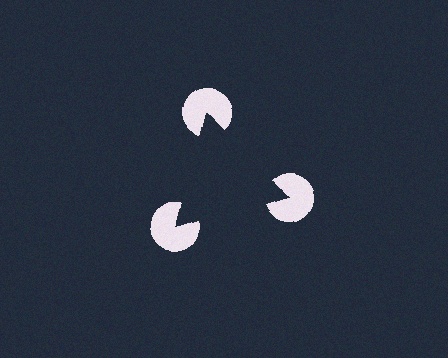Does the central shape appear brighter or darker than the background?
It typically appears slightly darker than the background, even though no actual brightness change is drawn.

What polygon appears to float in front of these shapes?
An illusory triangle — its edges are inferred from the aligned wedge cuts in the pac-man discs, not physically drawn.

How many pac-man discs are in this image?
There are 3 — one at each vertex of the illusory triangle.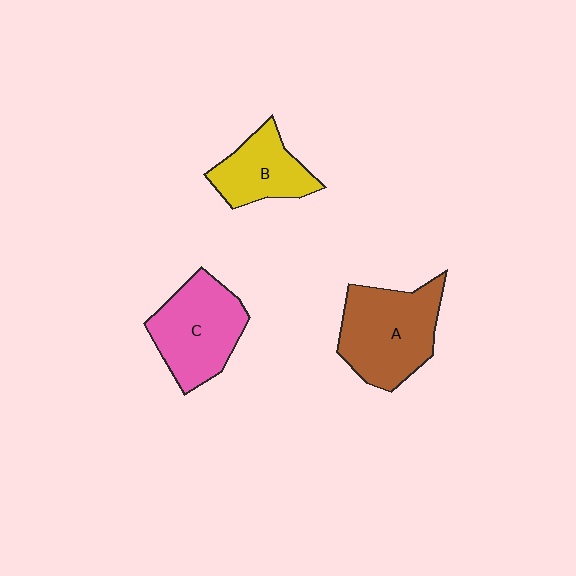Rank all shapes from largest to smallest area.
From largest to smallest: A (brown), C (pink), B (yellow).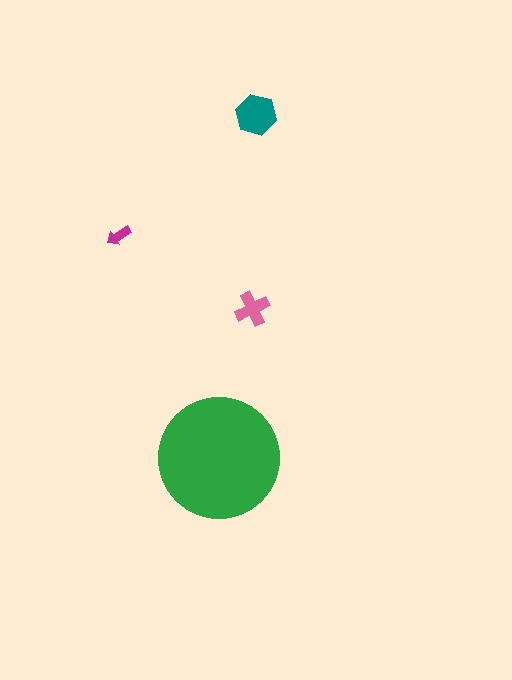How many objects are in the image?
There are 4 objects in the image.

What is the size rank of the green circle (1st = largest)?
1st.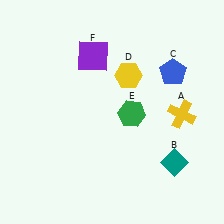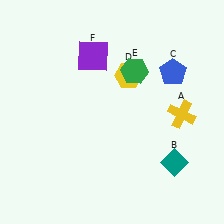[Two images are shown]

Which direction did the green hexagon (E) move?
The green hexagon (E) moved up.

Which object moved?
The green hexagon (E) moved up.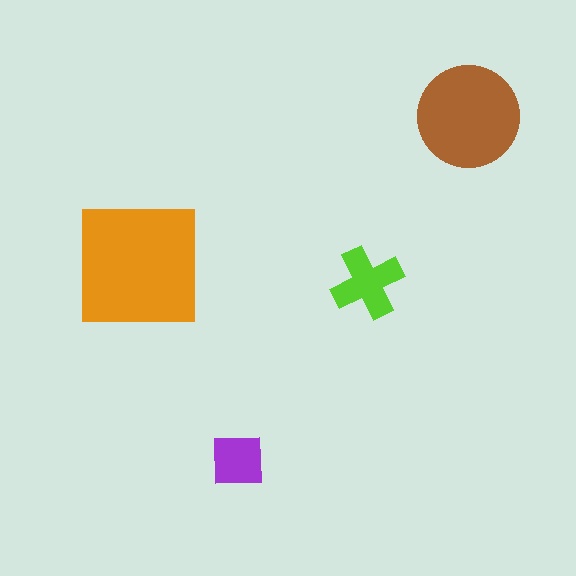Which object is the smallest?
The purple square.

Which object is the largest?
The orange square.